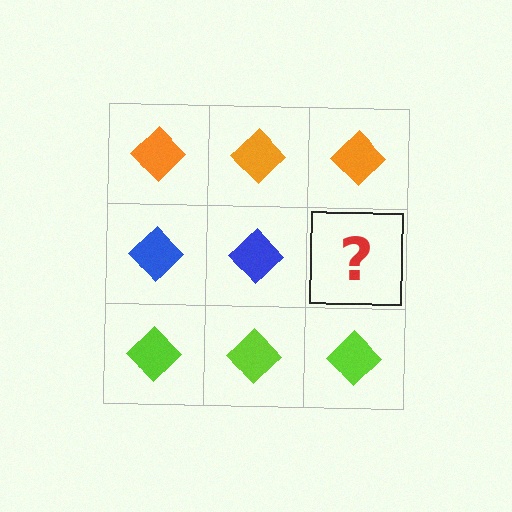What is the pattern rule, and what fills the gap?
The rule is that each row has a consistent color. The gap should be filled with a blue diamond.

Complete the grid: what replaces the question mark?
The question mark should be replaced with a blue diamond.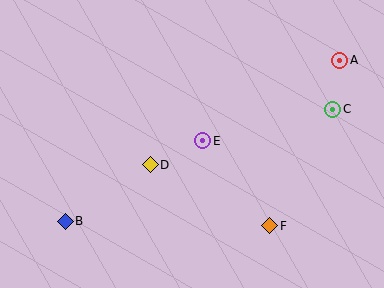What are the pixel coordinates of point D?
Point D is at (150, 165).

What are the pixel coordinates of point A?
Point A is at (340, 60).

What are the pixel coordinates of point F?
Point F is at (270, 226).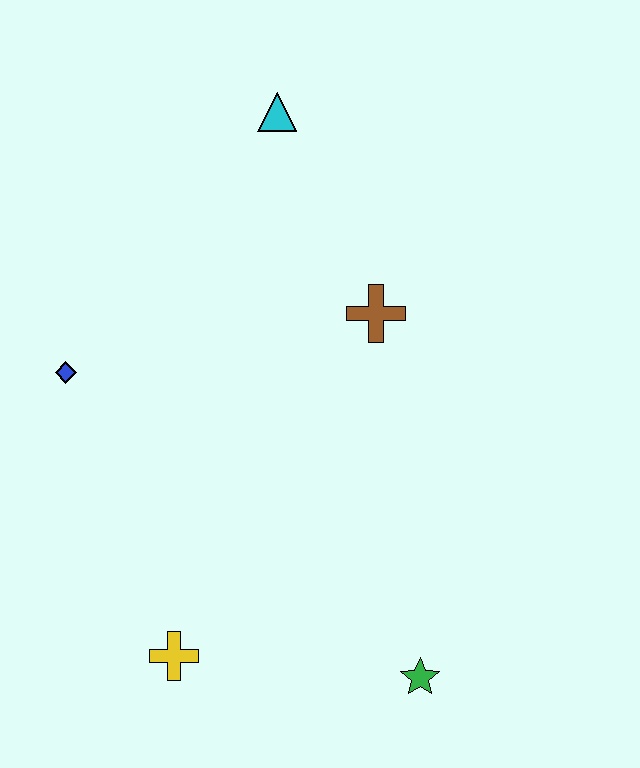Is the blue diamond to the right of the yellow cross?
No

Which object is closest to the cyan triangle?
The brown cross is closest to the cyan triangle.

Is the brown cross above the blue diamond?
Yes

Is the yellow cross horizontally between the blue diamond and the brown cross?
Yes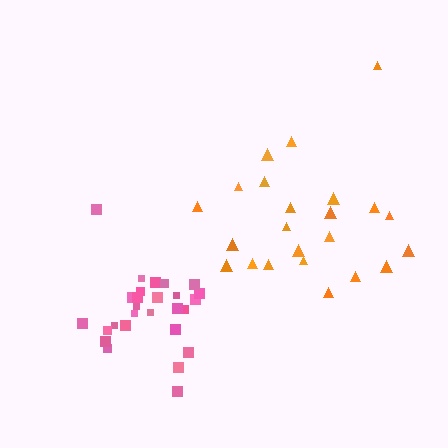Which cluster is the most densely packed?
Pink.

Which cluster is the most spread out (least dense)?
Orange.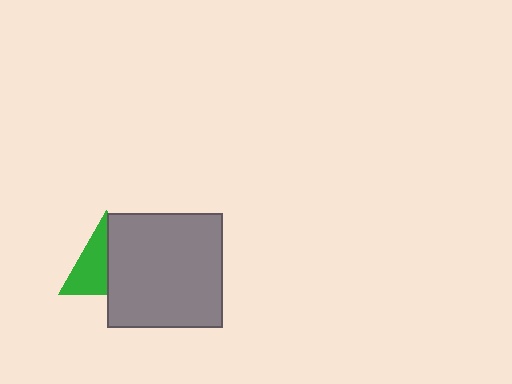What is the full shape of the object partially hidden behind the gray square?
The partially hidden object is a green triangle.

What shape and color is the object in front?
The object in front is a gray square.